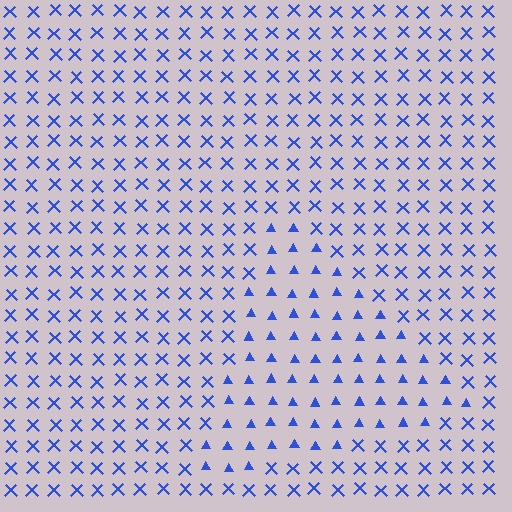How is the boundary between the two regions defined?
The boundary is defined by a change in element shape: triangles inside vs. X marks outside. All elements share the same color and spacing.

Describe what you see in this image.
The image is filled with small blue elements arranged in a uniform grid. A triangle-shaped region contains triangles, while the surrounding area contains X marks. The boundary is defined purely by the change in element shape.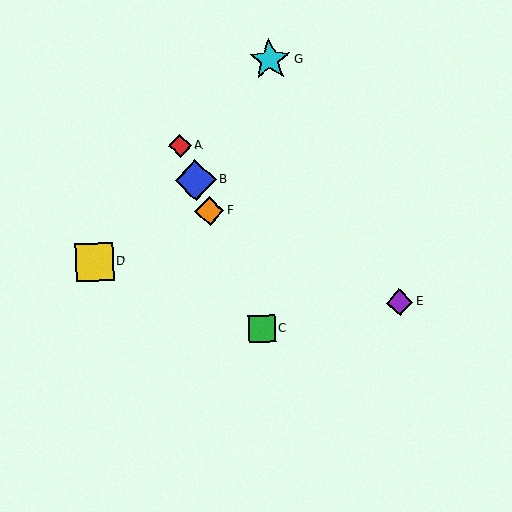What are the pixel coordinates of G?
Object G is at (270, 60).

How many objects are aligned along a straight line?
4 objects (A, B, C, F) are aligned along a straight line.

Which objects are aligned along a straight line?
Objects A, B, C, F are aligned along a straight line.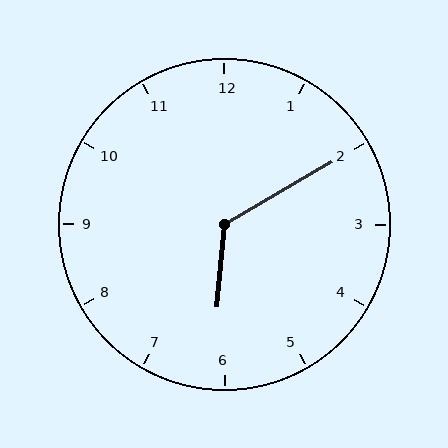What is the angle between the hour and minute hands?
Approximately 125 degrees.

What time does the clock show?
6:10.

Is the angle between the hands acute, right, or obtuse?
It is obtuse.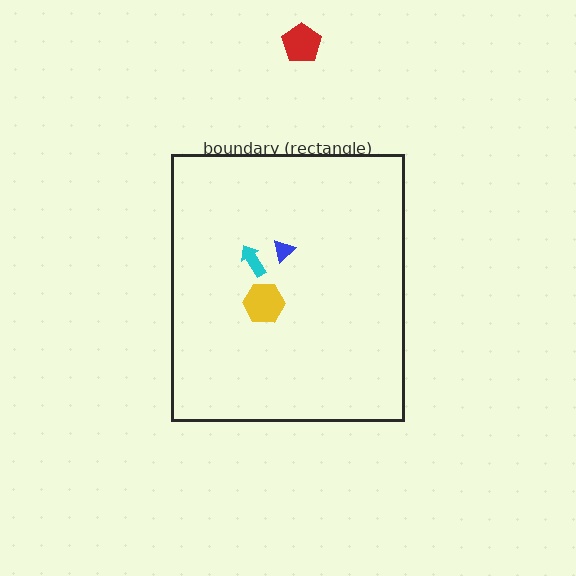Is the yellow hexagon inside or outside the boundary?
Inside.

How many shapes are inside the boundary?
3 inside, 1 outside.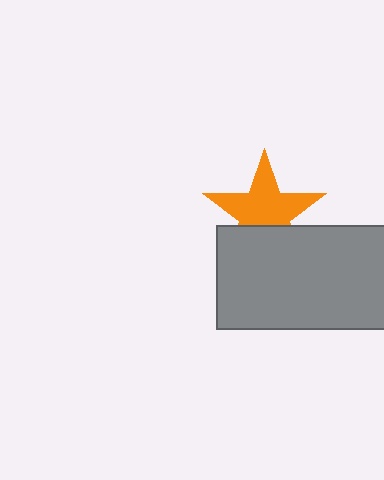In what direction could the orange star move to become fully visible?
The orange star could move up. That would shift it out from behind the gray rectangle entirely.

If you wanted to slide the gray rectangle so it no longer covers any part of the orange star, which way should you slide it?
Slide it down — that is the most direct way to separate the two shapes.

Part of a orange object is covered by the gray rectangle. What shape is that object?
It is a star.